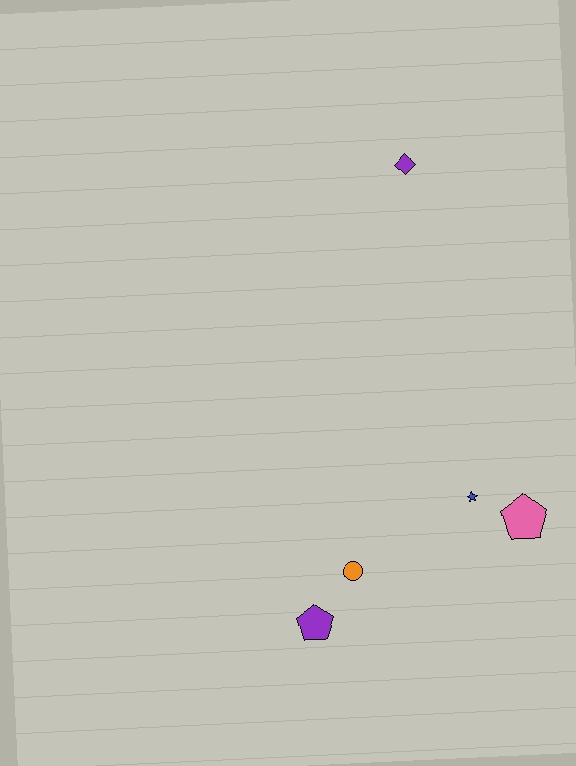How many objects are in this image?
There are 5 objects.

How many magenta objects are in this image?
There are no magenta objects.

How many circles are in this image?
There is 1 circle.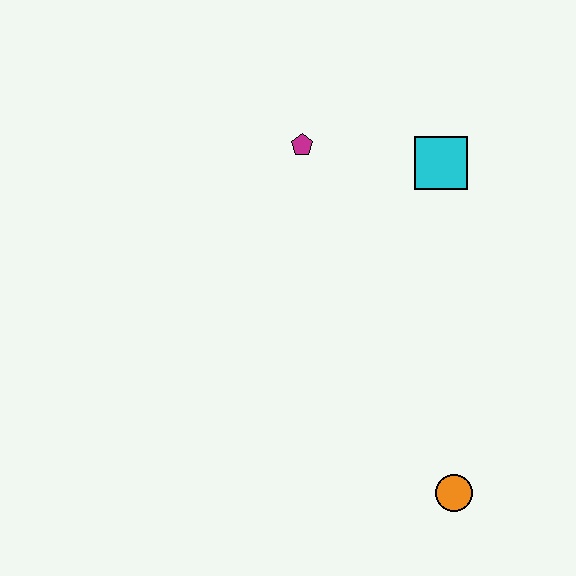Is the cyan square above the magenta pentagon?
No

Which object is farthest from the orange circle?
The magenta pentagon is farthest from the orange circle.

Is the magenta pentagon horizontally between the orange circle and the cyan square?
No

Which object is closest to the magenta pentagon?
The cyan square is closest to the magenta pentagon.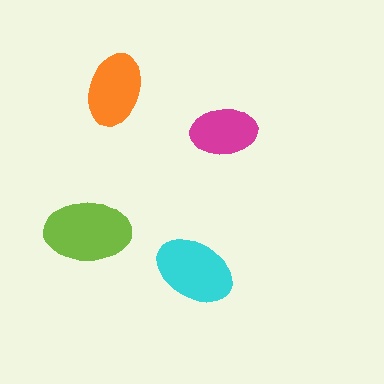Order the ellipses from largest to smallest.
the lime one, the cyan one, the orange one, the magenta one.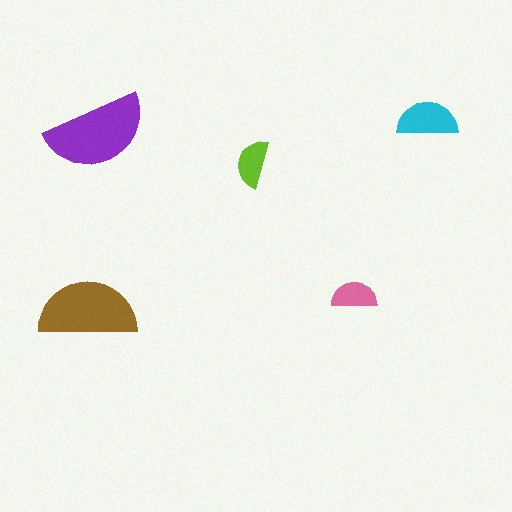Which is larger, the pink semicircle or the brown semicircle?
The brown one.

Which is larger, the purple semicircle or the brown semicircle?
The purple one.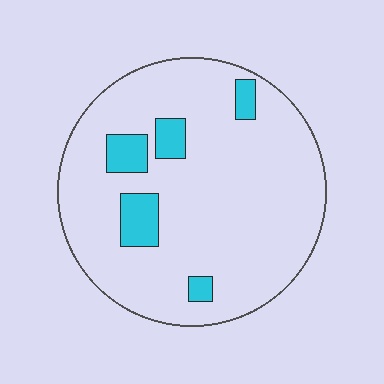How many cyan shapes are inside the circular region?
5.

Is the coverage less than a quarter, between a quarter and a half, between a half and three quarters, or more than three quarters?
Less than a quarter.